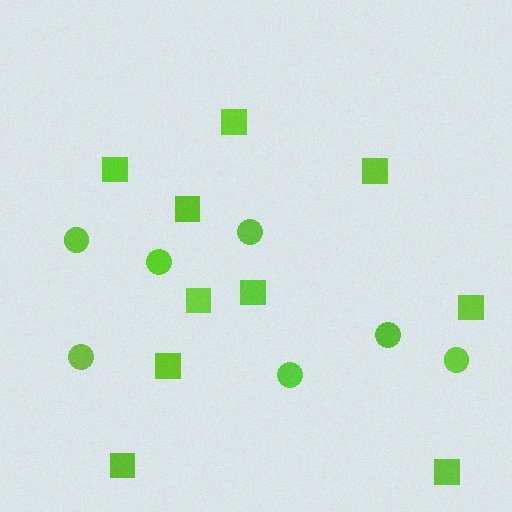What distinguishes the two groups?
There are 2 groups: one group of circles (7) and one group of squares (10).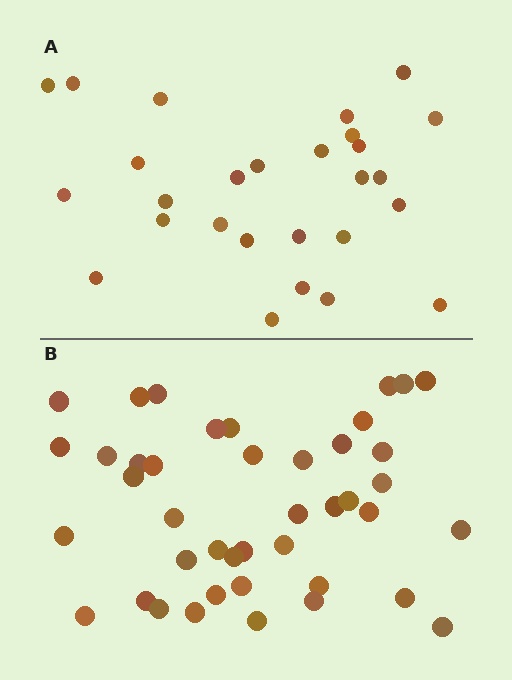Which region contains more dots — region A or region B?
Region B (the bottom region) has more dots.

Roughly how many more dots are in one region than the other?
Region B has approximately 15 more dots than region A.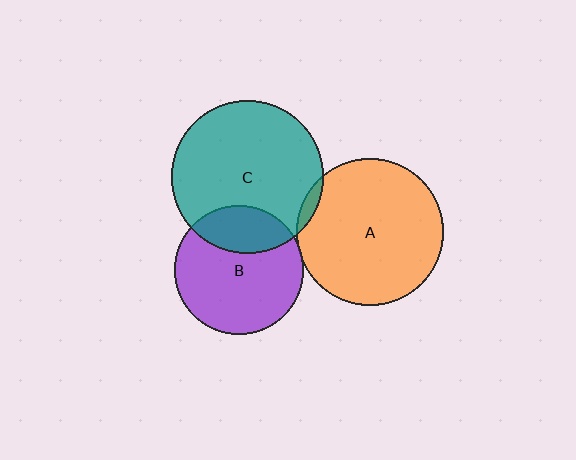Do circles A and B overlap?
Yes.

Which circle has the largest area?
Circle C (teal).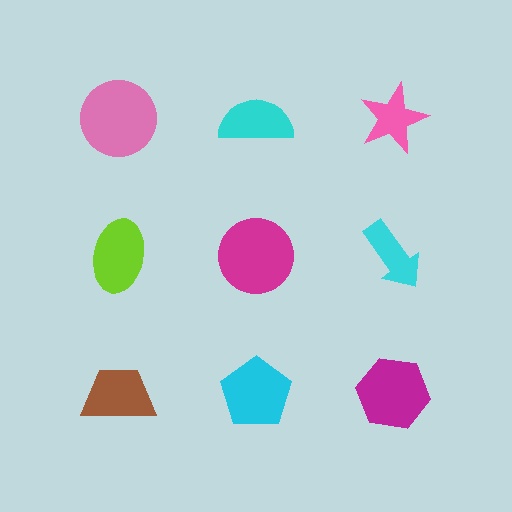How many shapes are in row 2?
3 shapes.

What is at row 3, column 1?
A brown trapezoid.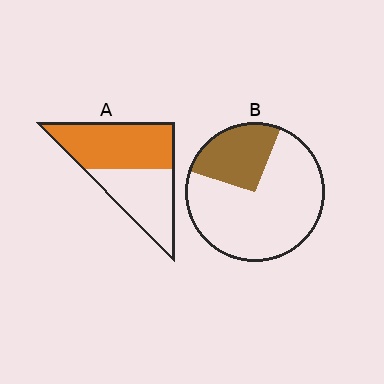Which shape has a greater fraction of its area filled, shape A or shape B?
Shape A.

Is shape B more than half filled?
No.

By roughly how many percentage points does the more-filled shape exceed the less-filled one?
By roughly 30 percentage points (A over B).